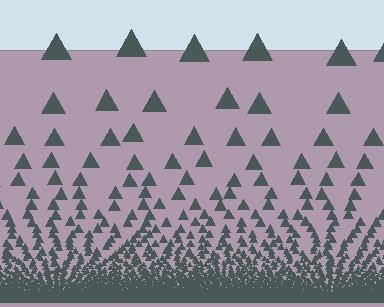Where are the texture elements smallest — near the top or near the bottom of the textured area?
Near the bottom.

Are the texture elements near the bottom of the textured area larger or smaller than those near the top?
Smaller. The gradient is inverted — elements near the bottom are smaller and denser.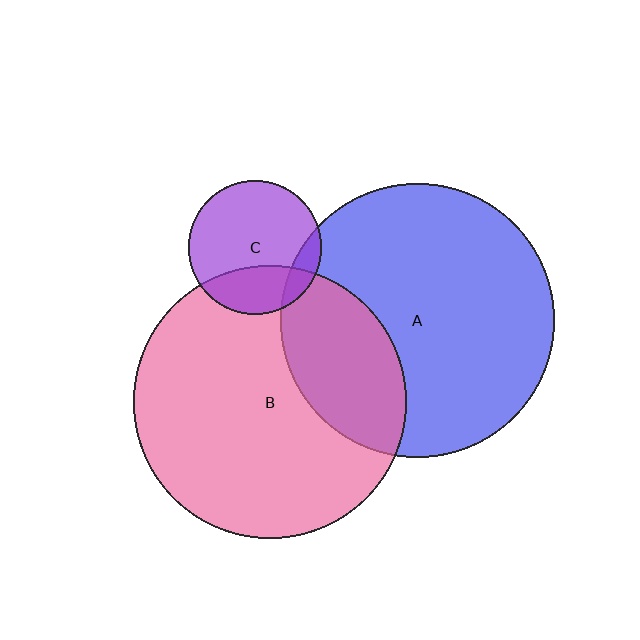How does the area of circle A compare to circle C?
Approximately 4.2 times.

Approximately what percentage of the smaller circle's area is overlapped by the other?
Approximately 25%.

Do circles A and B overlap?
Yes.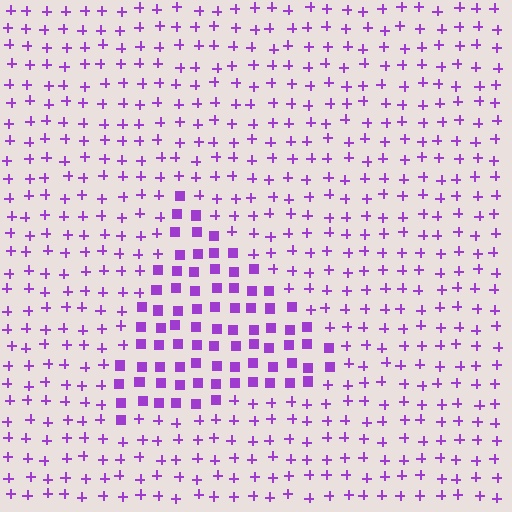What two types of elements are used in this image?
The image uses squares inside the triangle region and plus signs outside it.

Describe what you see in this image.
The image is filled with small purple elements arranged in a uniform grid. A triangle-shaped region contains squares, while the surrounding area contains plus signs. The boundary is defined purely by the change in element shape.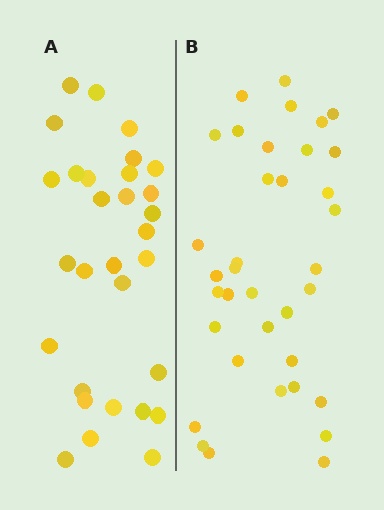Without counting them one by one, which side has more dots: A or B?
Region B (the right region) has more dots.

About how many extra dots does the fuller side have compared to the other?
Region B has about 6 more dots than region A.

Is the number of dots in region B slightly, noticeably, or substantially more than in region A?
Region B has only slightly more — the two regions are fairly close. The ratio is roughly 1.2 to 1.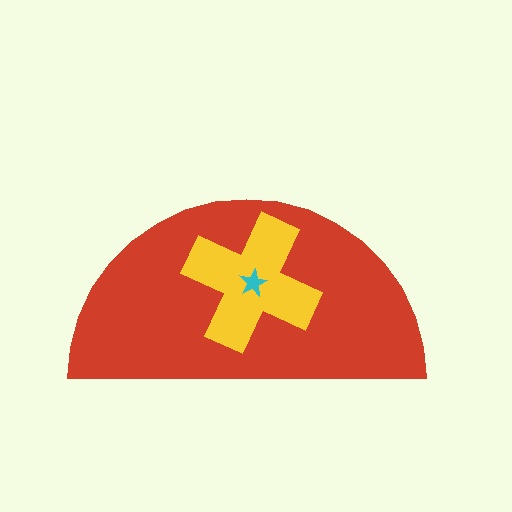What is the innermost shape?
The cyan star.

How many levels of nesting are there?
3.